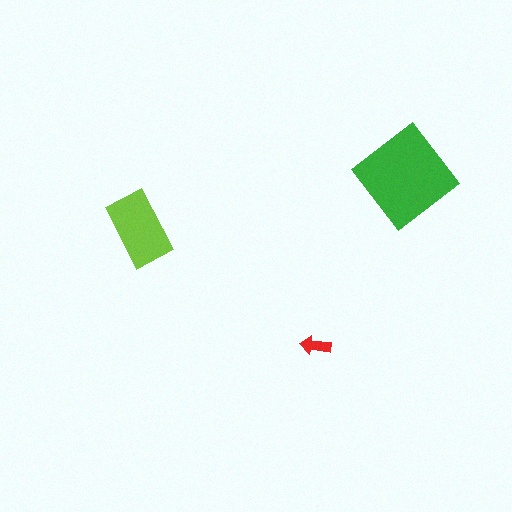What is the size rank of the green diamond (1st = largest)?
1st.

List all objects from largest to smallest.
The green diamond, the lime rectangle, the red arrow.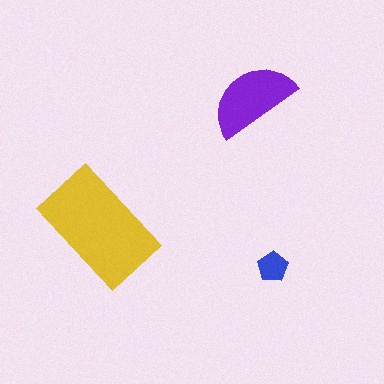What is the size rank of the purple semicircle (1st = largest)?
2nd.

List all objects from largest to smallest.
The yellow rectangle, the purple semicircle, the blue pentagon.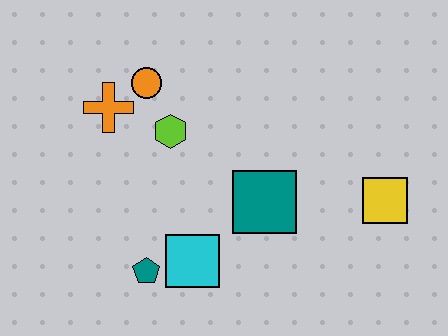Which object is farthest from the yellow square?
The orange cross is farthest from the yellow square.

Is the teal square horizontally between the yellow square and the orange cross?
Yes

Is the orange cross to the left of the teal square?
Yes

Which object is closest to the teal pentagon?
The cyan square is closest to the teal pentagon.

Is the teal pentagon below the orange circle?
Yes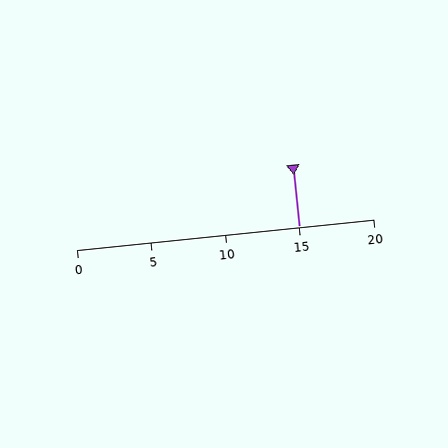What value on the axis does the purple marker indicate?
The marker indicates approximately 15.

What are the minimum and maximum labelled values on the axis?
The axis runs from 0 to 20.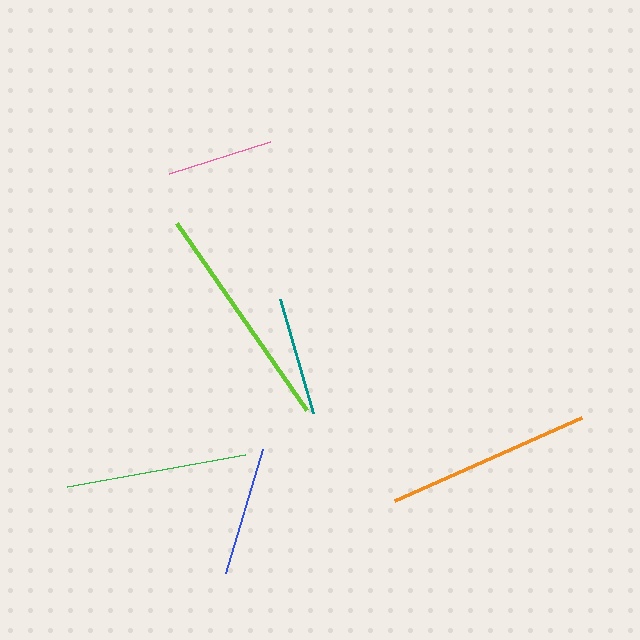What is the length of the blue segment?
The blue segment is approximately 130 pixels long.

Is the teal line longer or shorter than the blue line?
The blue line is longer than the teal line.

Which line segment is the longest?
The lime line is the longest at approximately 229 pixels.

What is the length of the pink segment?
The pink segment is approximately 106 pixels long.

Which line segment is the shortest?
The pink line is the shortest at approximately 106 pixels.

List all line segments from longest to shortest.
From longest to shortest: lime, orange, green, blue, teal, pink.